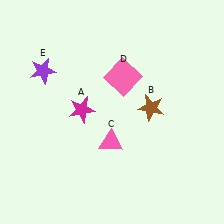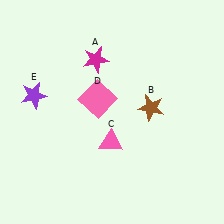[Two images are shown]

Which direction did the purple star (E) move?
The purple star (E) moved down.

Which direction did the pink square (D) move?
The pink square (D) moved left.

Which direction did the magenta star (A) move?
The magenta star (A) moved up.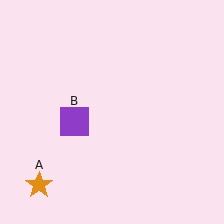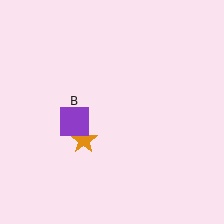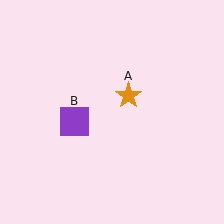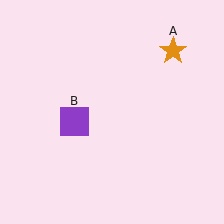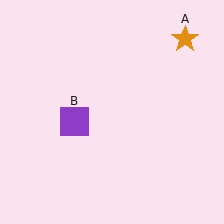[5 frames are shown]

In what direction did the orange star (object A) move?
The orange star (object A) moved up and to the right.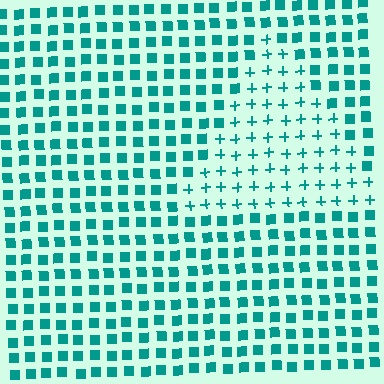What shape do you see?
I see a triangle.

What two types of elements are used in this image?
The image uses plus signs inside the triangle region and squares outside it.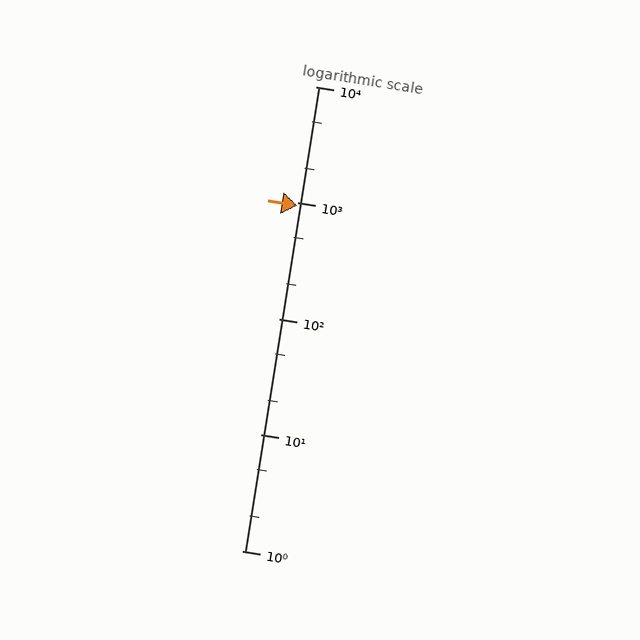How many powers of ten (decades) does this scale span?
The scale spans 4 decades, from 1 to 10000.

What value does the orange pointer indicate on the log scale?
The pointer indicates approximately 950.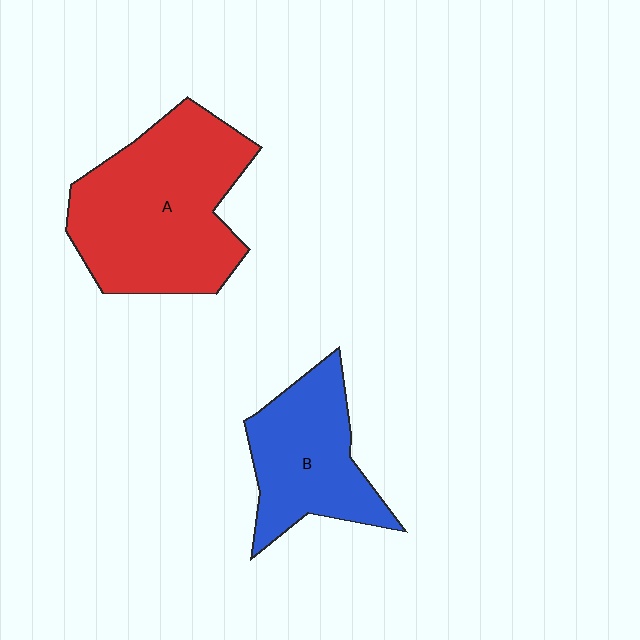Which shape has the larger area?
Shape A (red).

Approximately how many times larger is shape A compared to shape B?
Approximately 1.6 times.